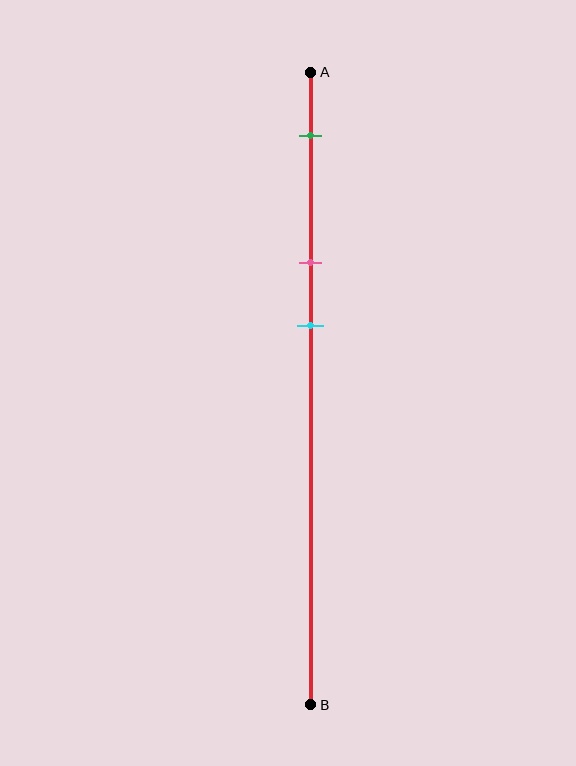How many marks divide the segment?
There are 3 marks dividing the segment.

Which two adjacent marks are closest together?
The pink and cyan marks are the closest adjacent pair.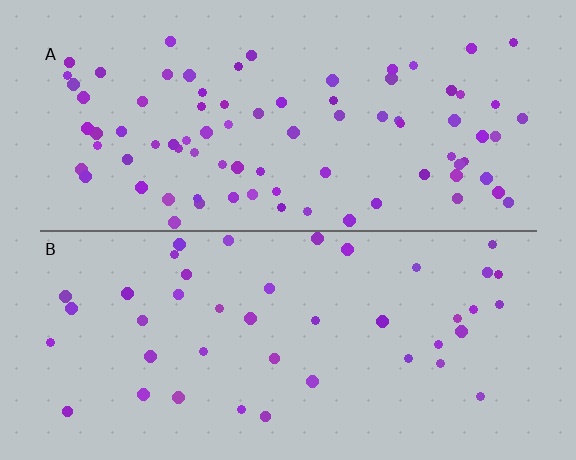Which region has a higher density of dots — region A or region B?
A (the top).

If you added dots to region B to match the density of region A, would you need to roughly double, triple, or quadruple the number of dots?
Approximately double.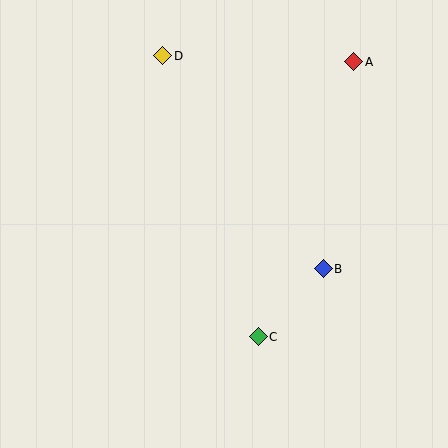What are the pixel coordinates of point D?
Point D is at (163, 56).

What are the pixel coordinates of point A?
Point A is at (354, 62).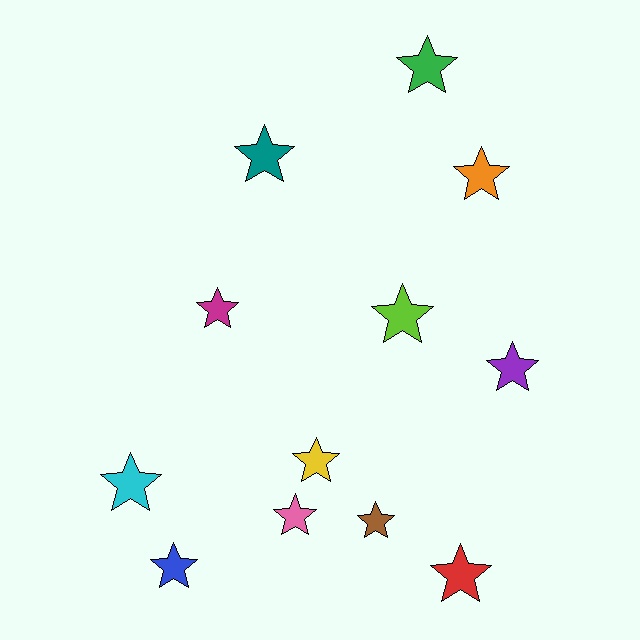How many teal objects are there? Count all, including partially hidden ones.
There is 1 teal object.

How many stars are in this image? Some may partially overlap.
There are 12 stars.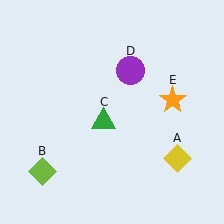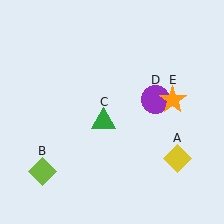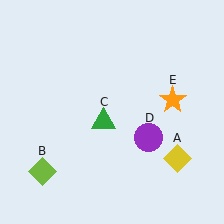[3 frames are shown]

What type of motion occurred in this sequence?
The purple circle (object D) rotated clockwise around the center of the scene.